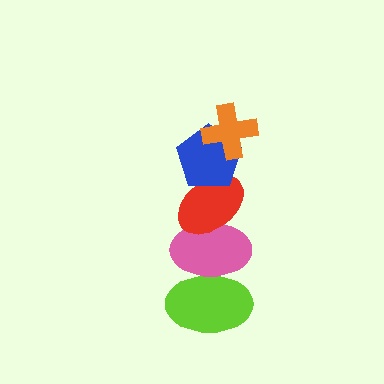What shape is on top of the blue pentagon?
The orange cross is on top of the blue pentagon.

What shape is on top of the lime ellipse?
The pink ellipse is on top of the lime ellipse.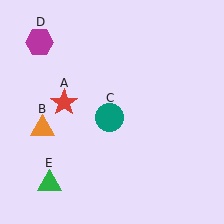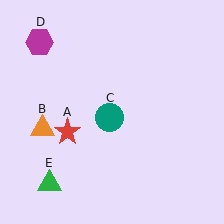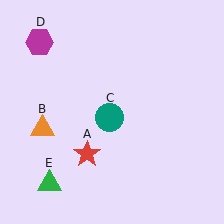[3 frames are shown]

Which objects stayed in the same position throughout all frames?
Orange triangle (object B) and teal circle (object C) and magenta hexagon (object D) and green triangle (object E) remained stationary.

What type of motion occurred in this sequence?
The red star (object A) rotated counterclockwise around the center of the scene.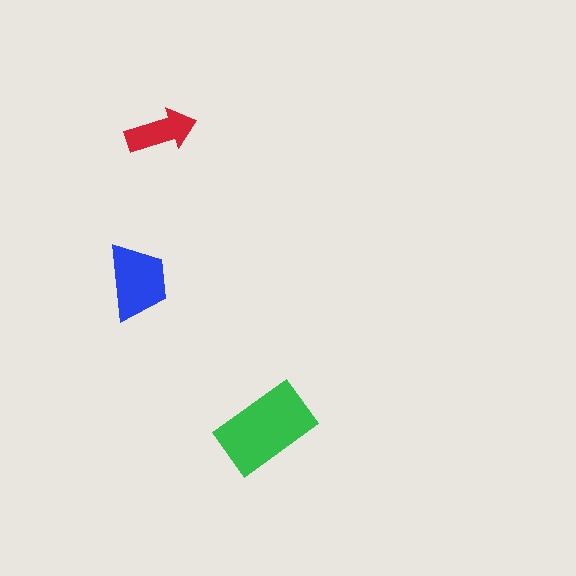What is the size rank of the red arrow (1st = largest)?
3rd.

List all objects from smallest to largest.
The red arrow, the blue trapezoid, the green rectangle.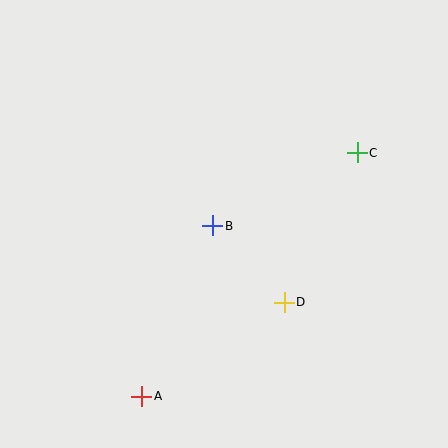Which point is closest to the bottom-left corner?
Point A is closest to the bottom-left corner.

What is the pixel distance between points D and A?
The distance between D and A is 171 pixels.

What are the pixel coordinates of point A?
Point A is at (142, 396).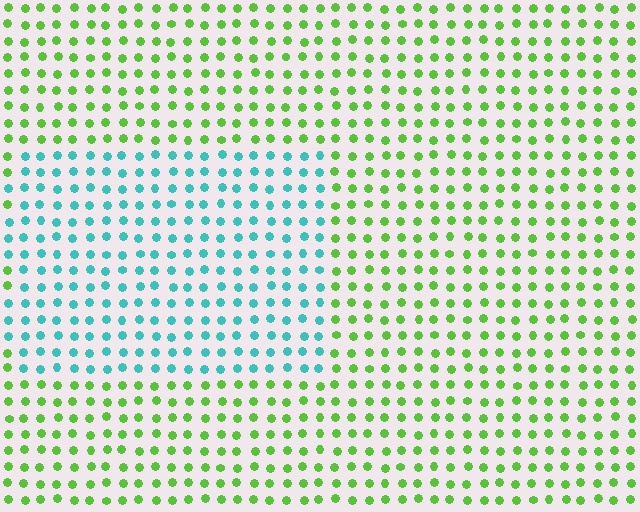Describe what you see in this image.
The image is filled with small lime elements in a uniform arrangement. A rectangle-shaped region is visible where the elements are tinted to a slightly different hue, forming a subtle color boundary.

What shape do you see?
I see a rectangle.